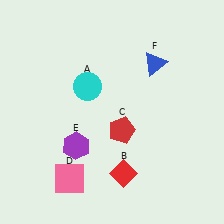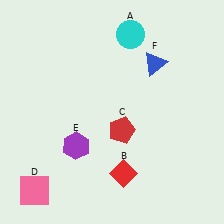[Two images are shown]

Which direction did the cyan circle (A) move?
The cyan circle (A) moved up.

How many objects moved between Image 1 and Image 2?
2 objects moved between the two images.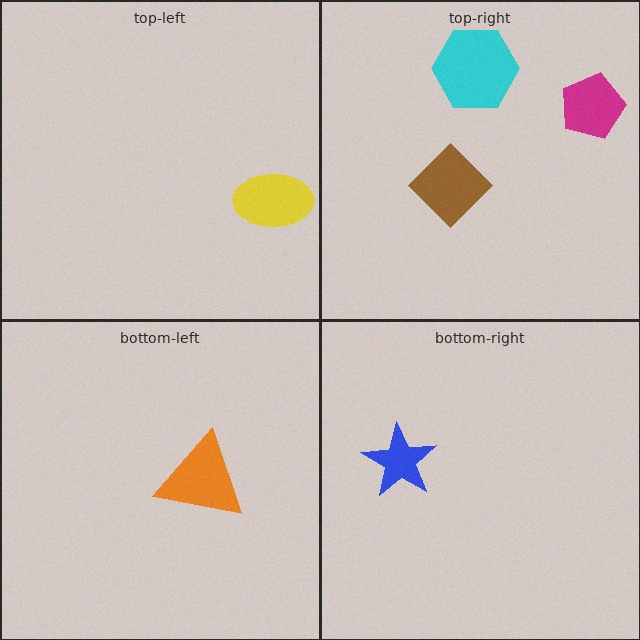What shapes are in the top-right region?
The cyan hexagon, the brown diamond, the magenta pentagon.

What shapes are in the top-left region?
The yellow ellipse.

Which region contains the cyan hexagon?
The top-right region.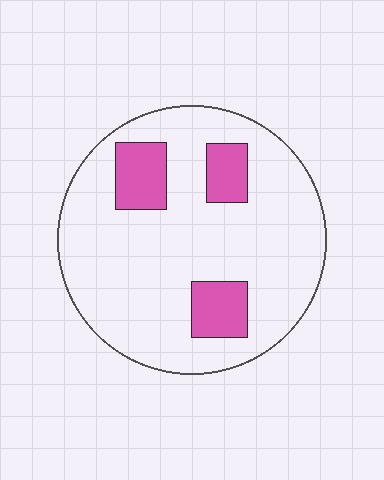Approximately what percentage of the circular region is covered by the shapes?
Approximately 15%.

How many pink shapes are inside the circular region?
3.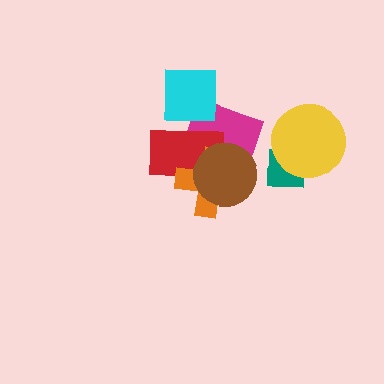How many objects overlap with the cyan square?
1 object overlaps with the cyan square.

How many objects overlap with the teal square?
1 object overlaps with the teal square.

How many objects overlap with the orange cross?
3 objects overlap with the orange cross.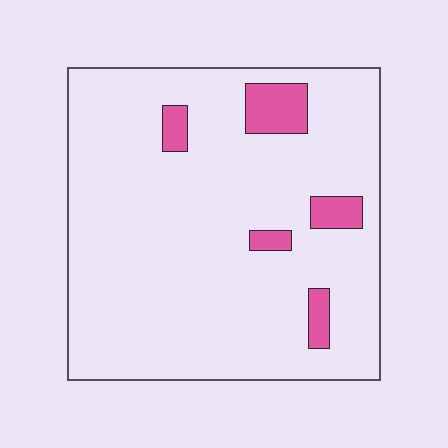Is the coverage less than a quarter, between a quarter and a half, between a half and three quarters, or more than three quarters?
Less than a quarter.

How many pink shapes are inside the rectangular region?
5.